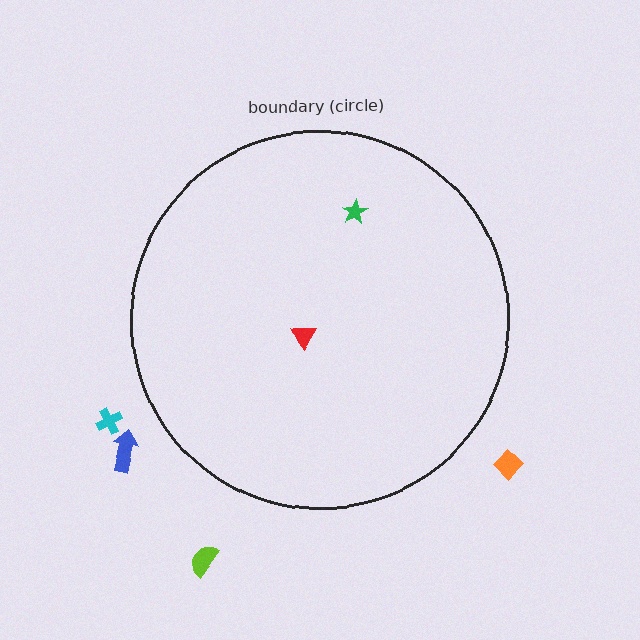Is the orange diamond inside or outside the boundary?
Outside.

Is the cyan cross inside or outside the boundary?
Outside.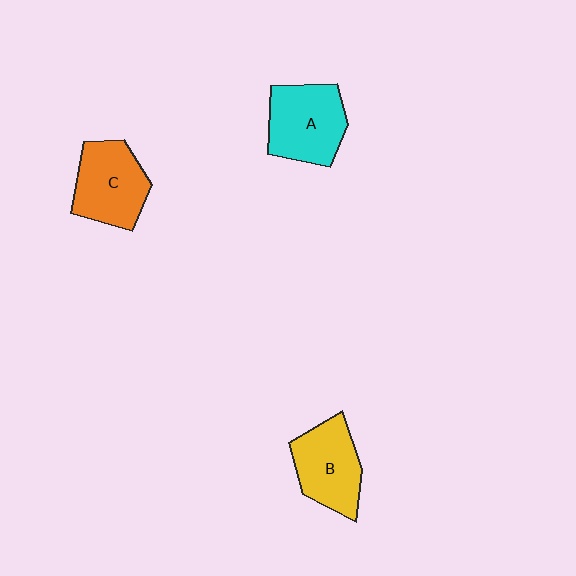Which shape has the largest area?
Shape A (cyan).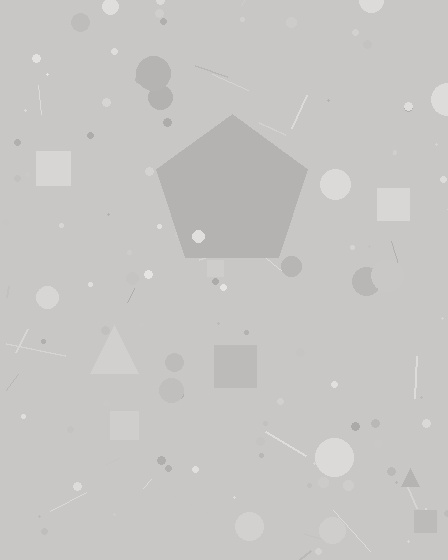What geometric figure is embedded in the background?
A pentagon is embedded in the background.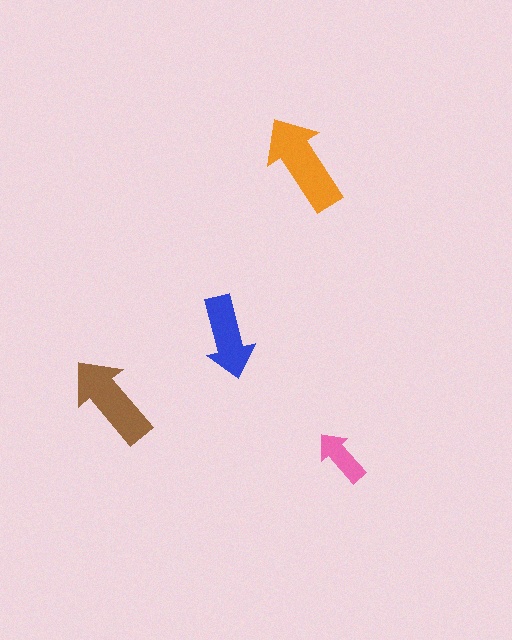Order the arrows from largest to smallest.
the orange one, the brown one, the blue one, the pink one.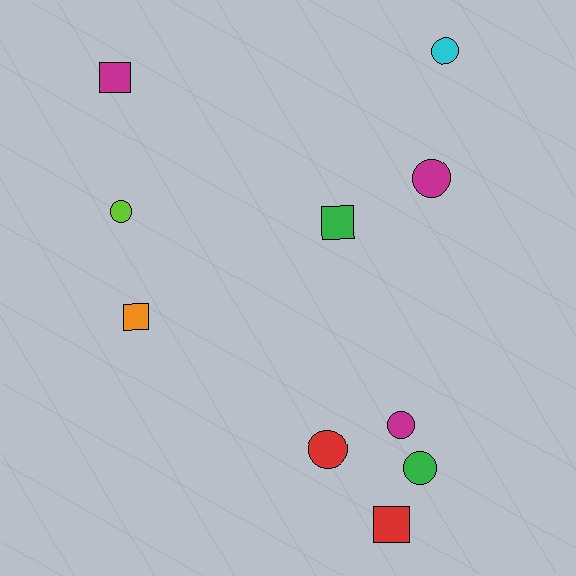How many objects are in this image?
There are 10 objects.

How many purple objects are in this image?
There are no purple objects.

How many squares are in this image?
There are 4 squares.